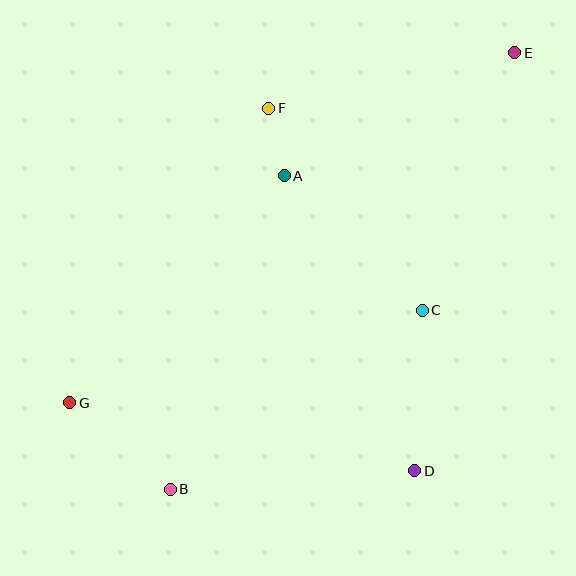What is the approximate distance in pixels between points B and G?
The distance between B and G is approximately 133 pixels.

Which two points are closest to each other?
Points A and F are closest to each other.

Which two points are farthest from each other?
Points E and G are farthest from each other.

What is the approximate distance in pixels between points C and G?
The distance between C and G is approximately 364 pixels.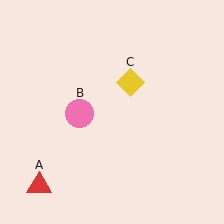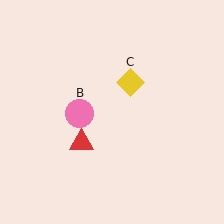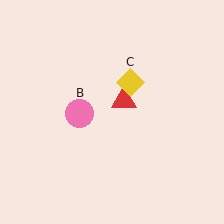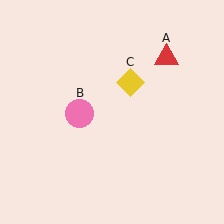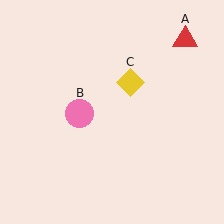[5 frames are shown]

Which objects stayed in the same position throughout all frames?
Pink circle (object B) and yellow diamond (object C) remained stationary.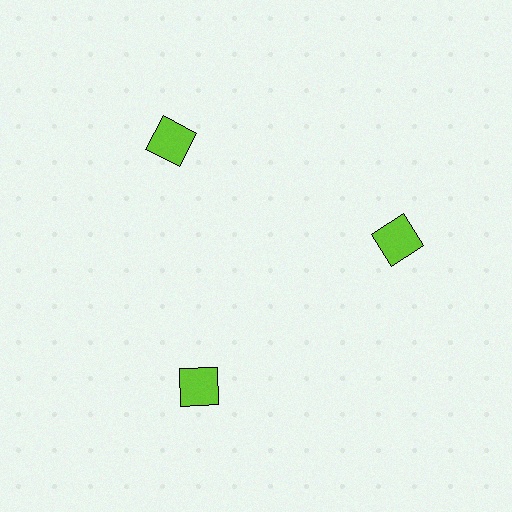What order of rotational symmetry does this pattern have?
This pattern has 3-fold rotational symmetry.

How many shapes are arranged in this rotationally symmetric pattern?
There are 3 shapes, arranged in 3 groups of 1.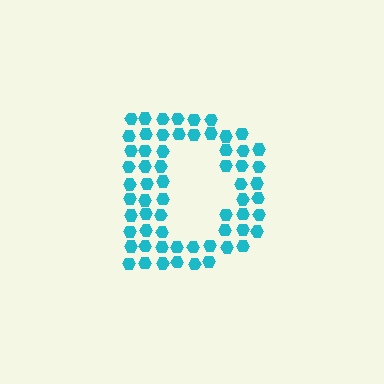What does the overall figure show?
The overall figure shows the letter D.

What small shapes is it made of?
It is made of small hexagons.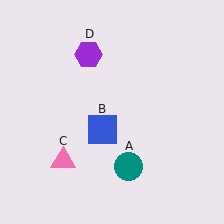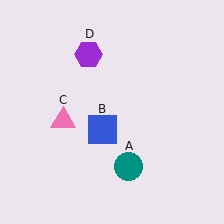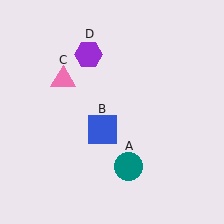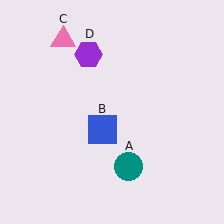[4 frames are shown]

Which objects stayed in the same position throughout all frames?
Teal circle (object A) and blue square (object B) and purple hexagon (object D) remained stationary.